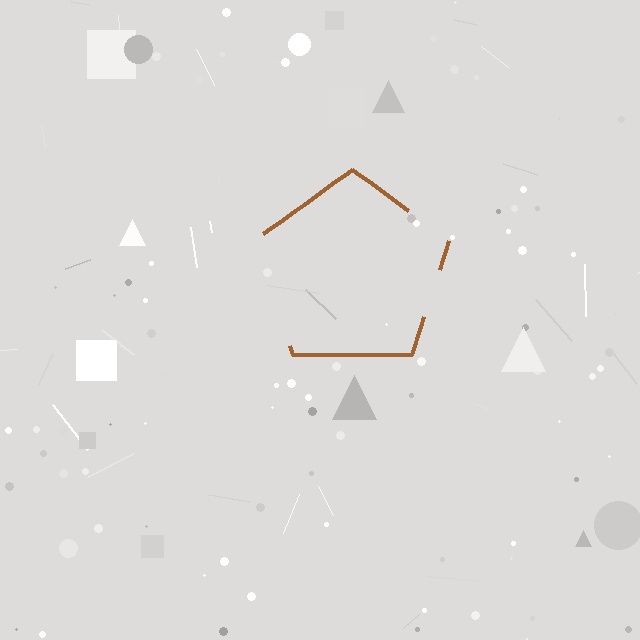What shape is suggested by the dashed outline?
The dashed outline suggests a pentagon.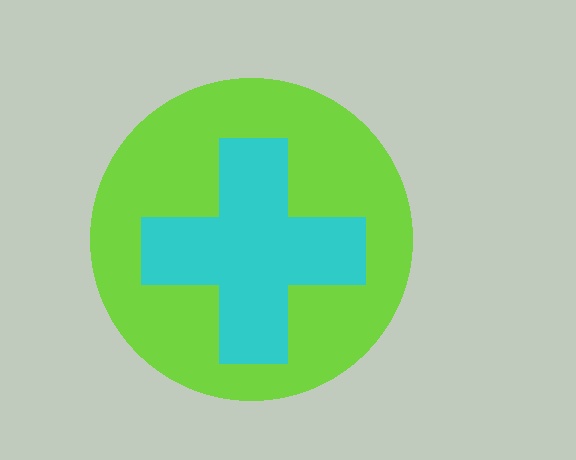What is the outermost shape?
The lime circle.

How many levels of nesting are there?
2.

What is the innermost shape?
The cyan cross.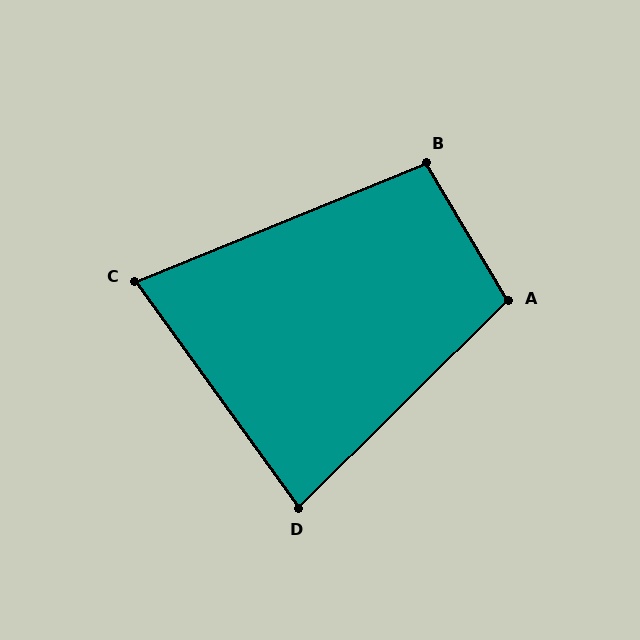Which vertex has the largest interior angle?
A, at approximately 104 degrees.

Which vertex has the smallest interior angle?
C, at approximately 76 degrees.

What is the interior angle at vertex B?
Approximately 99 degrees (obtuse).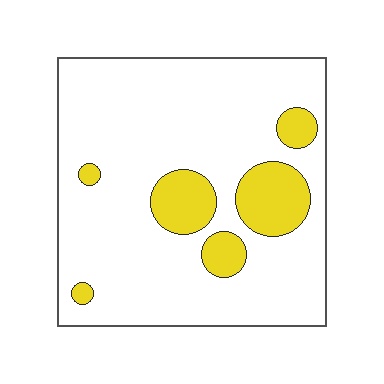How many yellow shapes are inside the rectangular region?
6.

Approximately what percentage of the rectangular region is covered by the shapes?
Approximately 15%.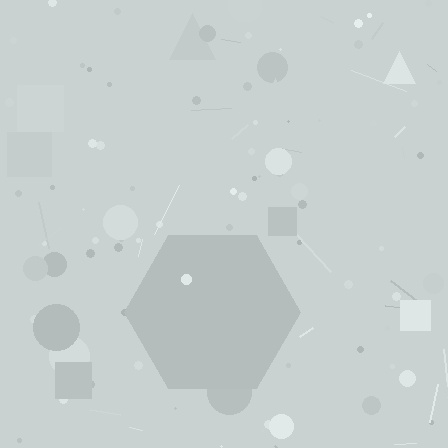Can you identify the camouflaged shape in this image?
The camouflaged shape is a hexagon.